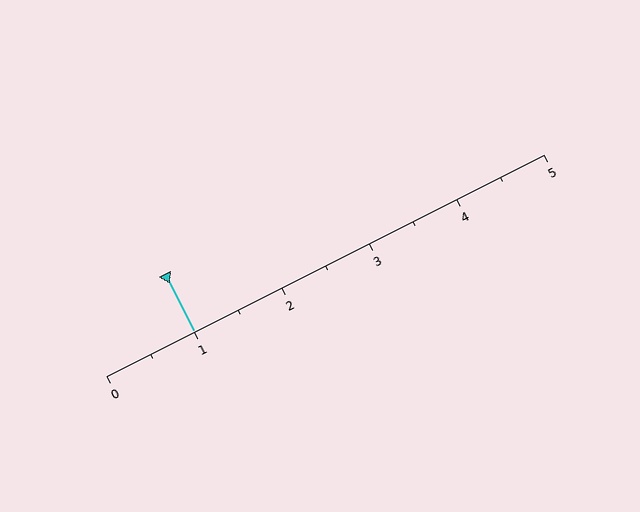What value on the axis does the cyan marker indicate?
The marker indicates approximately 1.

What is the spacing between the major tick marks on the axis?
The major ticks are spaced 1 apart.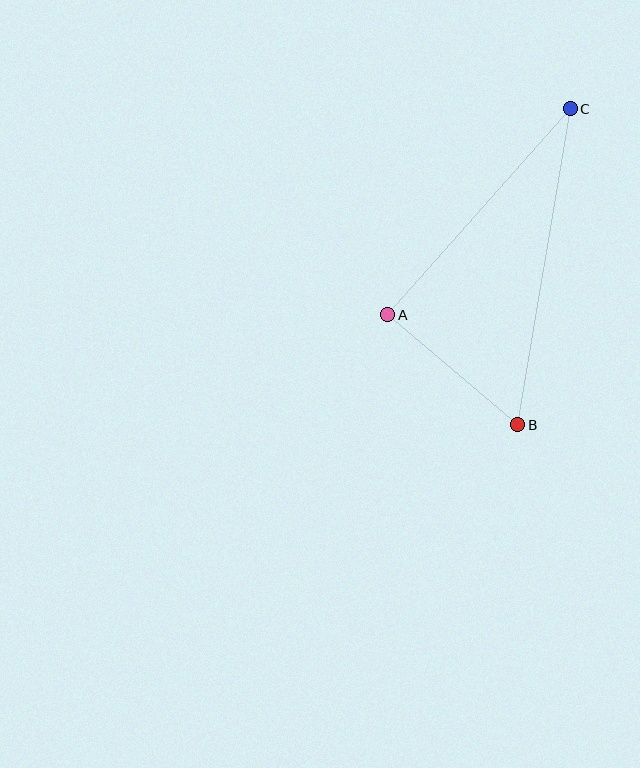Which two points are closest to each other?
Points A and B are closest to each other.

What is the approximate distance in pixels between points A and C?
The distance between A and C is approximately 275 pixels.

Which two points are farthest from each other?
Points B and C are farthest from each other.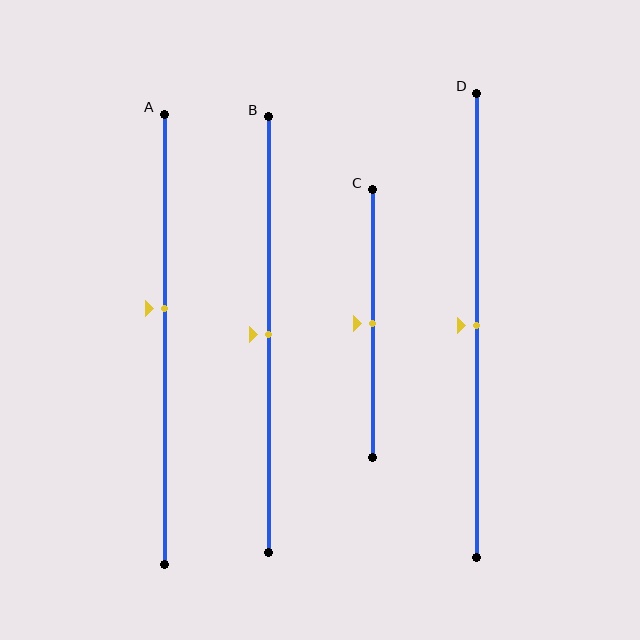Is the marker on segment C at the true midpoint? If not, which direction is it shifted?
Yes, the marker on segment C is at the true midpoint.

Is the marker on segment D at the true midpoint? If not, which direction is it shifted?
Yes, the marker on segment D is at the true midpoint.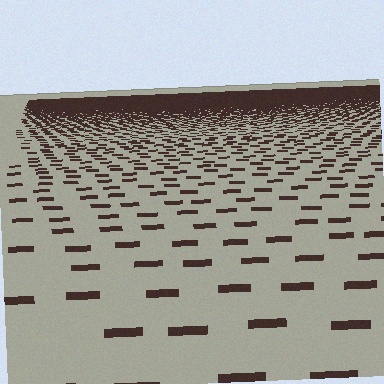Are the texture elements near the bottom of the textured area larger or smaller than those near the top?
Larger. Near the bottom, elements are closer to the viewer and appear at a bigger on-screen size.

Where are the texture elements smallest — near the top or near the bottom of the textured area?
Near the top.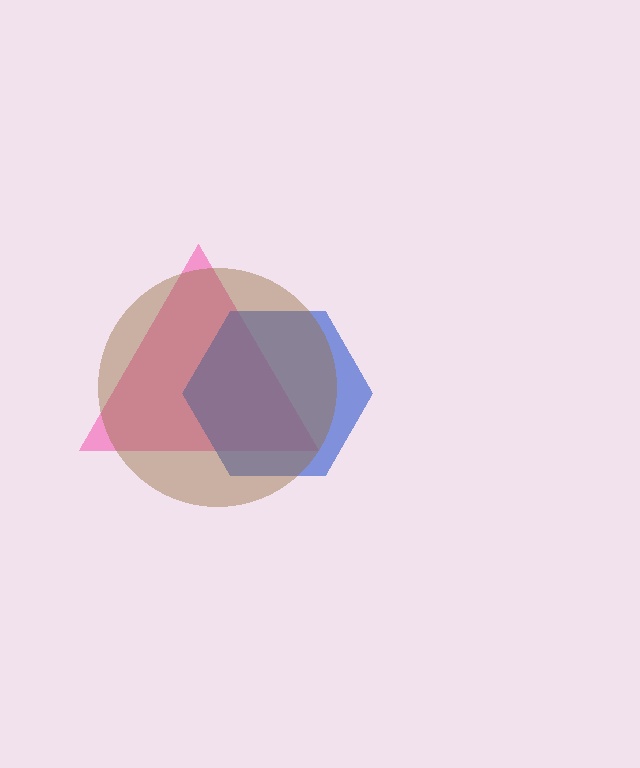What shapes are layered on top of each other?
The layered shapes are: a pink triangle, a blue hexagon, a brown circle.